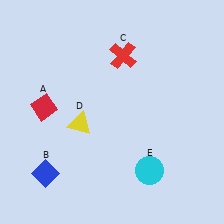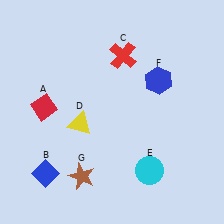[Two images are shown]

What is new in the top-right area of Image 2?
A blue hexagon (F) was added in the top-right area of Image 2.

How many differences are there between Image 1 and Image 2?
There are 2 differences between the two images.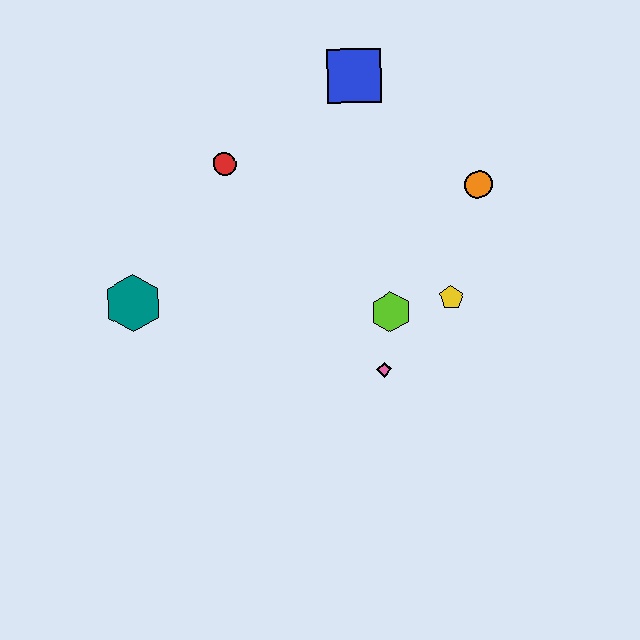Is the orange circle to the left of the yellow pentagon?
No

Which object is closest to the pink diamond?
The lime hexagon is closest to the pink diamond.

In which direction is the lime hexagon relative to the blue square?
The lime hexagon is below the blue square.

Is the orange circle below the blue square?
Yes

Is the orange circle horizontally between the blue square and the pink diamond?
No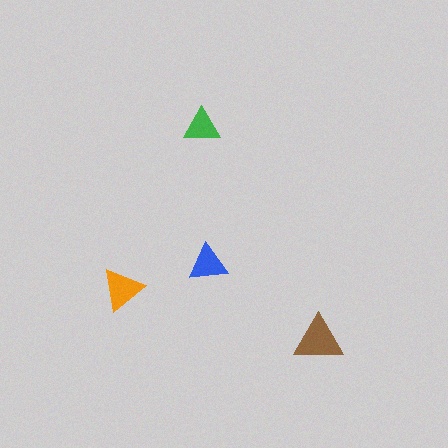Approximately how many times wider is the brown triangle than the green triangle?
About 1.5 times wider.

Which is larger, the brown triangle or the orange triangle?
The brown one.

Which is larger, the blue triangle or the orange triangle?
The orange one.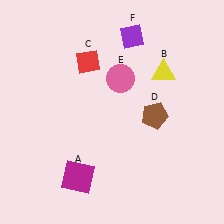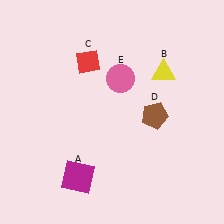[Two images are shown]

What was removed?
The purple diamond (F) was removed in Image 2.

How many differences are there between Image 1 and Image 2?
There is 1 difference between the two images.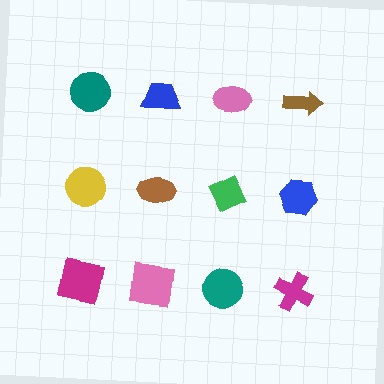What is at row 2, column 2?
A brown ellipse.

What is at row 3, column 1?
A magenta square.